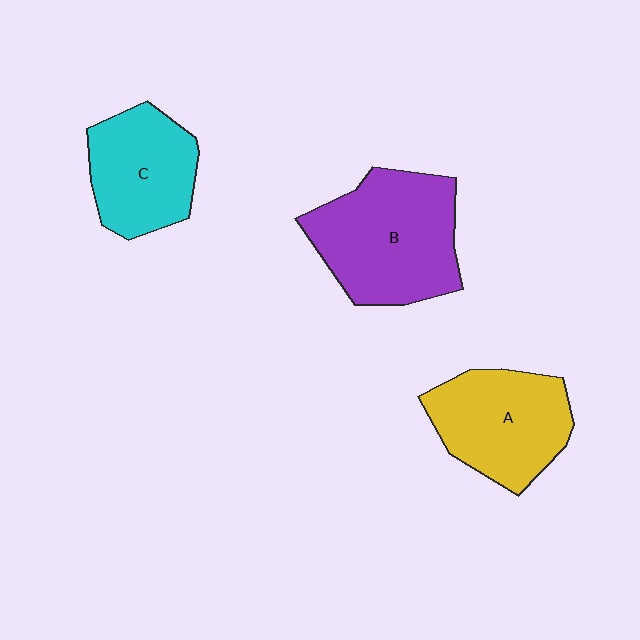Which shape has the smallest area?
Shape C (cyan).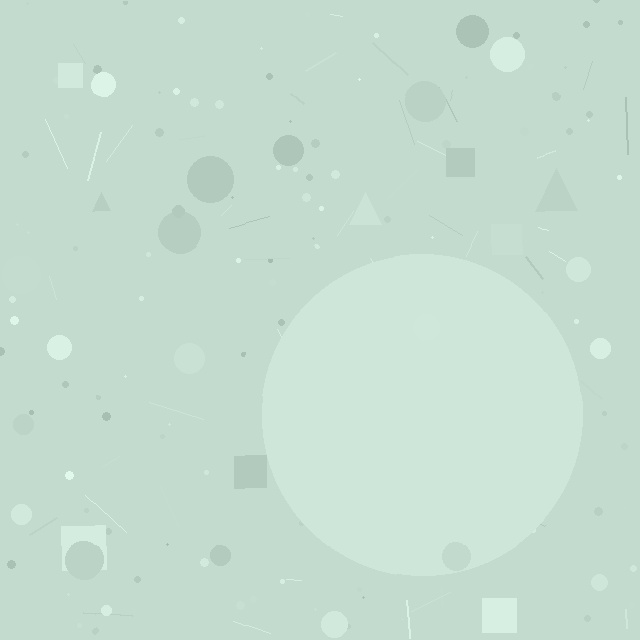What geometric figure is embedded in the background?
A circle is embedded in the background.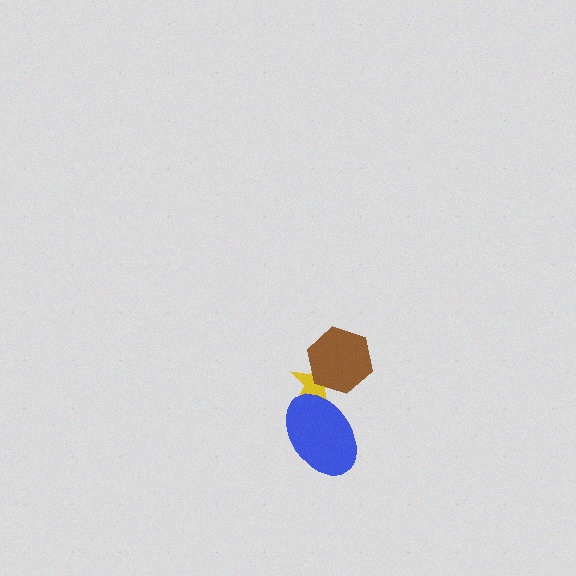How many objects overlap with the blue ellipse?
1 object overlaps with the blue ellipse.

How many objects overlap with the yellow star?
2 objects overlap with the yellow star.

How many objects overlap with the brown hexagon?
1 object overlaps with the brown hexagon.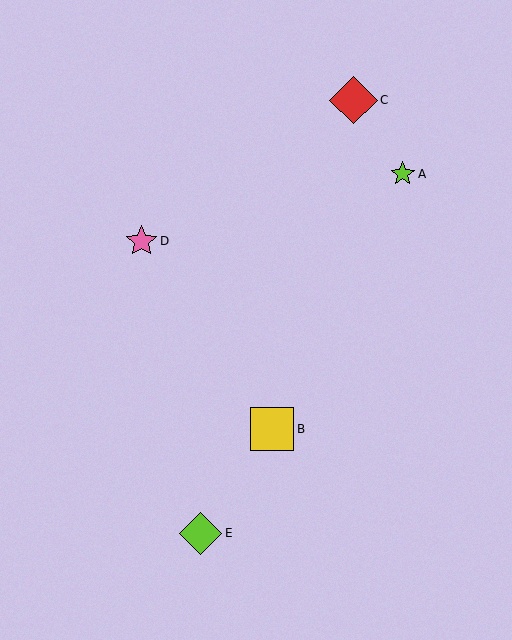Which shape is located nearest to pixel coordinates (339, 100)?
The red diamond (labeled C) at (353, 100) is nearest to that location.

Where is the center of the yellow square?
The center of the yellow square is at (272, 429).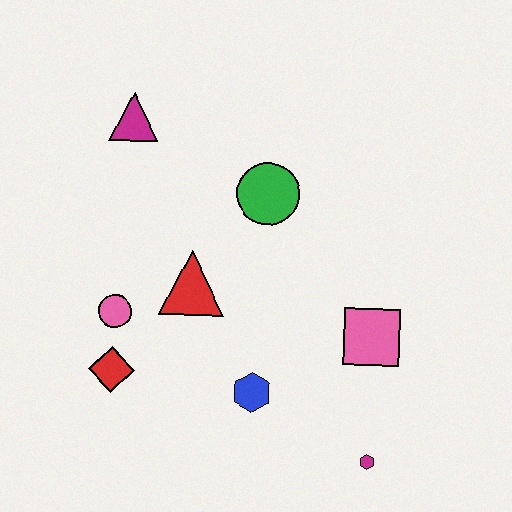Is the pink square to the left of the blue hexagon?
No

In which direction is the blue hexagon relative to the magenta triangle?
The blue hexagon is below the magenta triangle.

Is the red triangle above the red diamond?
Yes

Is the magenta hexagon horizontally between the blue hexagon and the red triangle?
No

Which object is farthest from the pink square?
The magenta triangle is farthest from the pink square.